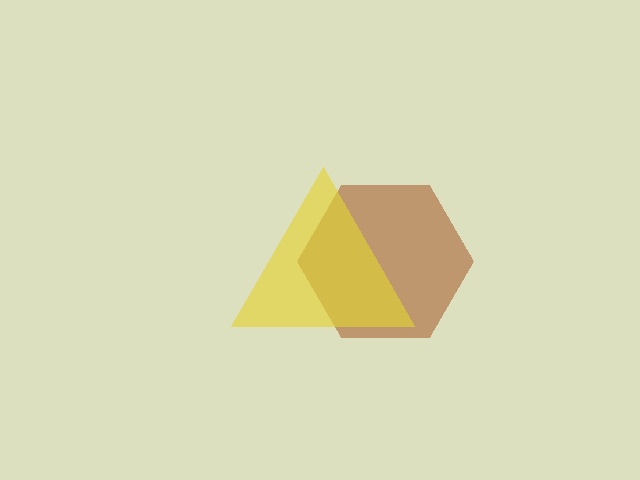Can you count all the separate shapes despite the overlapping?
Yes, there are 2 separate shapes.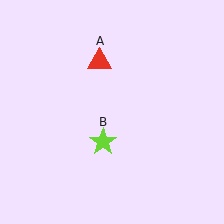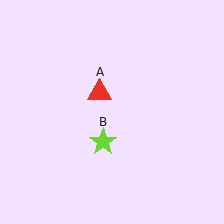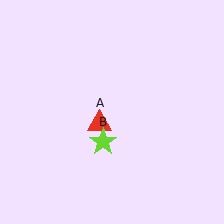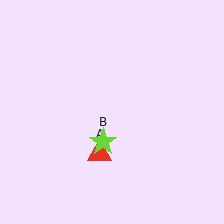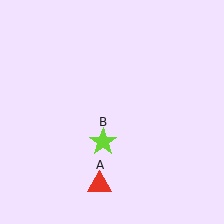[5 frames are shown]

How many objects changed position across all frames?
1 object changed position: red triangle (object A).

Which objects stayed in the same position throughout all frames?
Lime star (object B) remained stationary.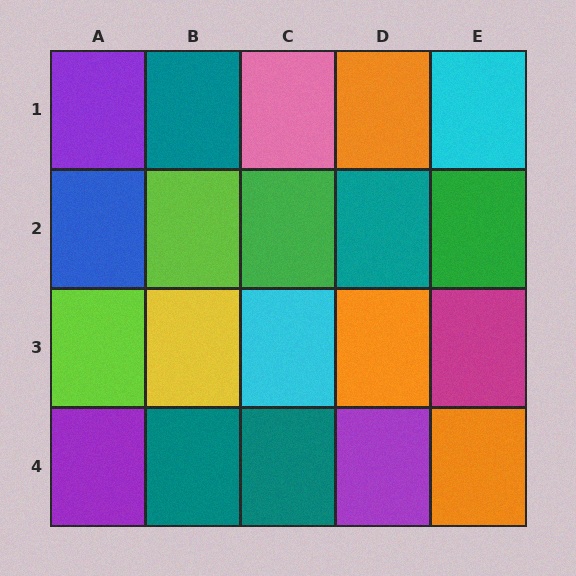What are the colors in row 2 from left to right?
Blue, lime, green, teal, green.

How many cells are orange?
3 cells are orange.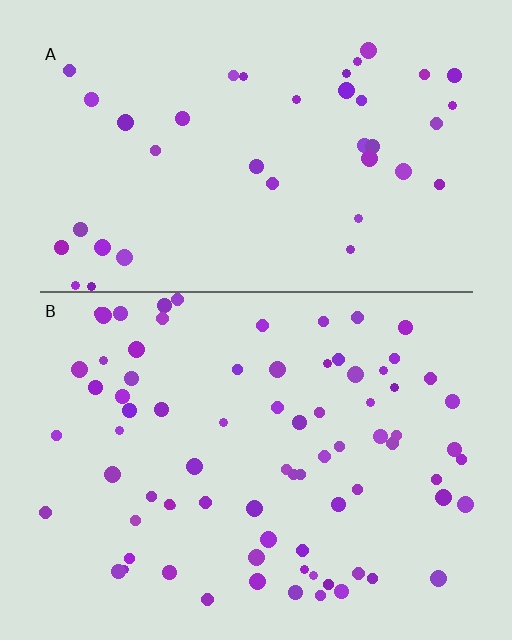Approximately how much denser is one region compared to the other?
Approximately 2.0× — region B over region A.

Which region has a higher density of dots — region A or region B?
B (the bottom).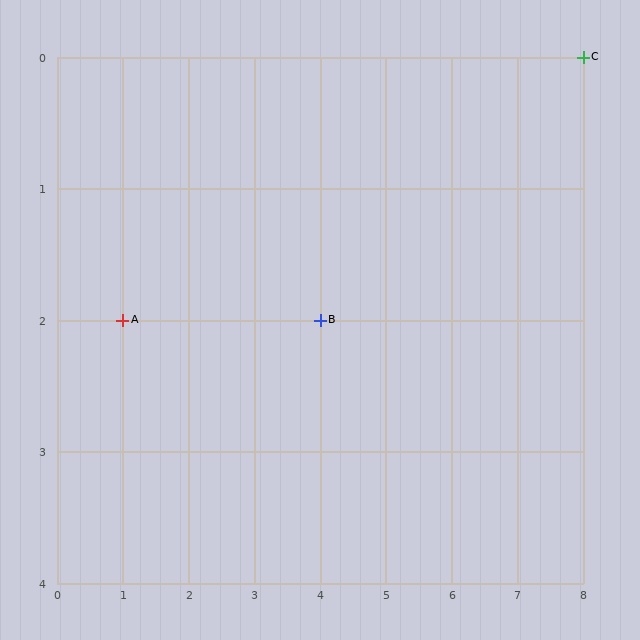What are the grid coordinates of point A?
Point A is at grid coordinates (1, 2).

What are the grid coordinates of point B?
Point B is at grid coordinates (4, 2).